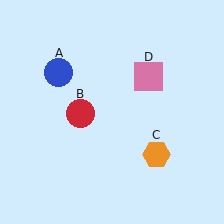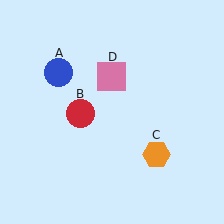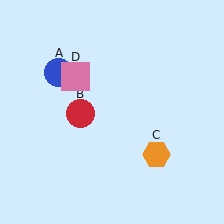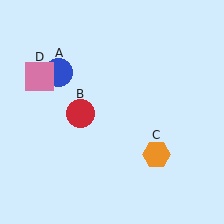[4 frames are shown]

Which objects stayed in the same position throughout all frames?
Blue circle (object A) and red circle (object B) and orange hexagon (object C) remained stationary.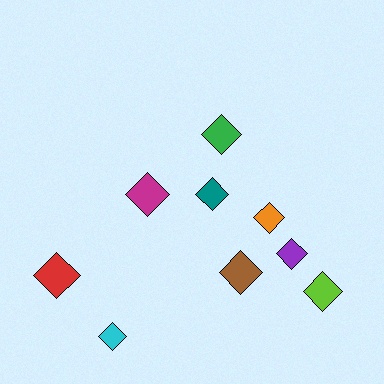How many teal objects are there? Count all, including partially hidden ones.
There is 1 teal object.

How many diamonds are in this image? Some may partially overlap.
There are 9 diamonds.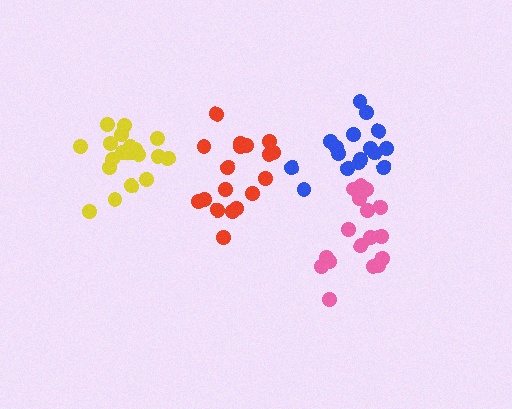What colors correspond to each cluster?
The clusters are colored: yellow, blue, pink, red.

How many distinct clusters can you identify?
There are 4 distinct clusters.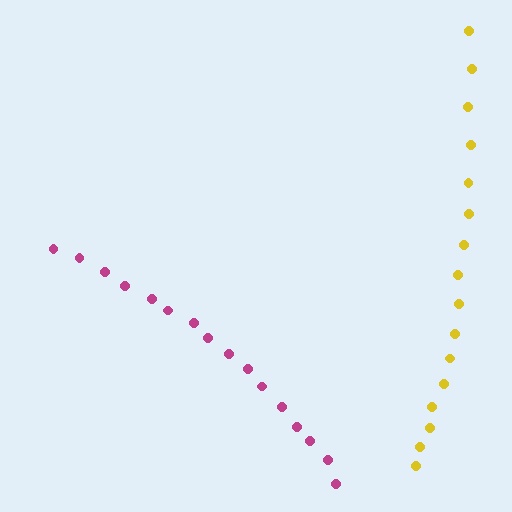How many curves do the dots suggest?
There are 2 distinct paths.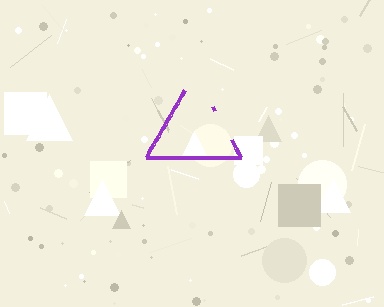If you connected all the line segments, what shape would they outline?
They would outline a triangle.